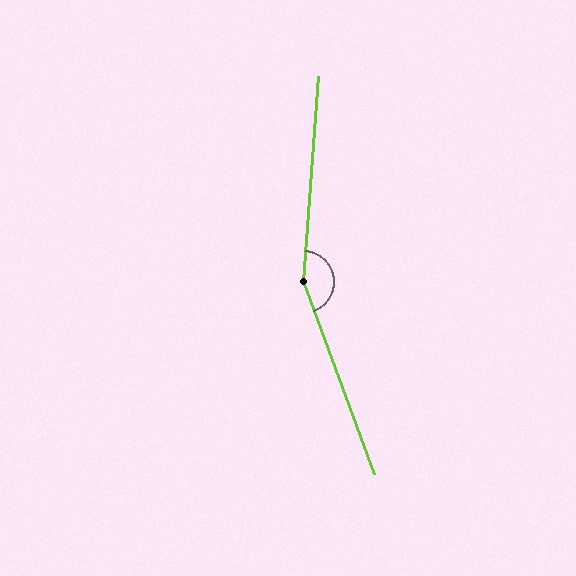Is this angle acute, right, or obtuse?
It is obtuse.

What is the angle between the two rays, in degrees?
Approximately 155 degrees.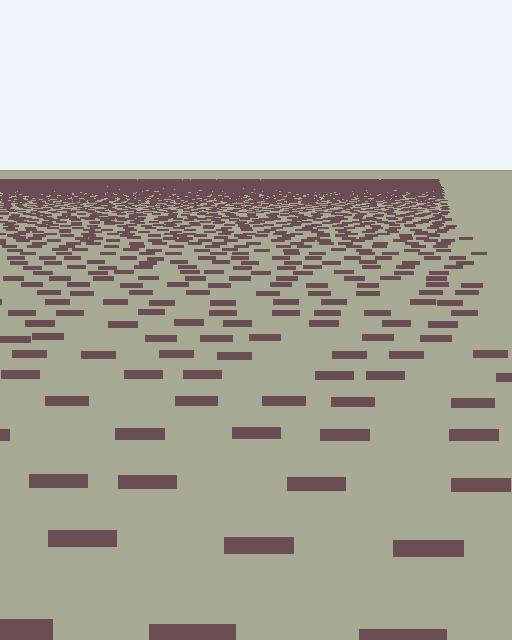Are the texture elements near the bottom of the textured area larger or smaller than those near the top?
Larger. Near the bottom, elements are closer to the viewer and appear at a bigger on-screen size.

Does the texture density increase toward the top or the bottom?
Density increases toward the top.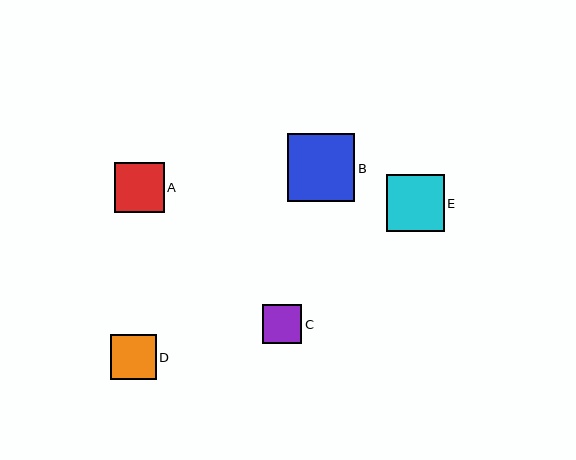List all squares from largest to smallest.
From largest to smallest: B, E, A, D, C.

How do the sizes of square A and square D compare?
Square A and square D are approximately the same size.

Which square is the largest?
Square B is the largest with a size of approximately 68 pixels.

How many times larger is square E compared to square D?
Square E is approximately 1.3 times the size of square D.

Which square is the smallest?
Square C is the smallest with a size of approximately 39 pixels.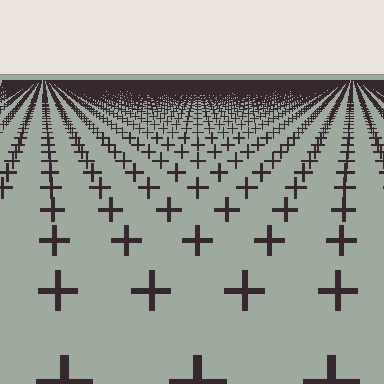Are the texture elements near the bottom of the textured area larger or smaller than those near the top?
Larger. Near the bottom, elements are closer to the viewer and appear at a bigger on-screen size.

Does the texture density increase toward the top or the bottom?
Density increases toward the top.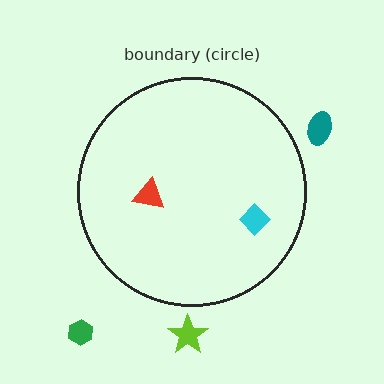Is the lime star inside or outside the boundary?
Outside.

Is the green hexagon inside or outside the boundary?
Outside.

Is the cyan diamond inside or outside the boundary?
Inside.